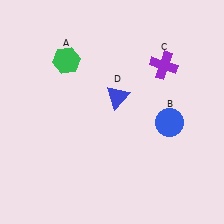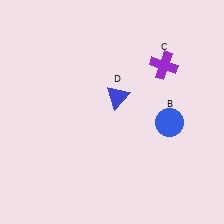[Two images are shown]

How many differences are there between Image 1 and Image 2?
There is 1 difference between the two images.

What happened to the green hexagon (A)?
The green hexagon (A) was removed in Image 2. It was in the top-left area of Image 1.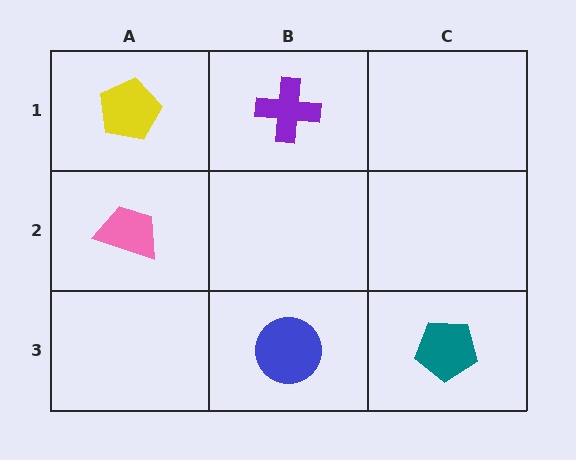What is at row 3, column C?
A teal pentagon.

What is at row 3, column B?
A blue circle.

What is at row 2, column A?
A pink trapezoid.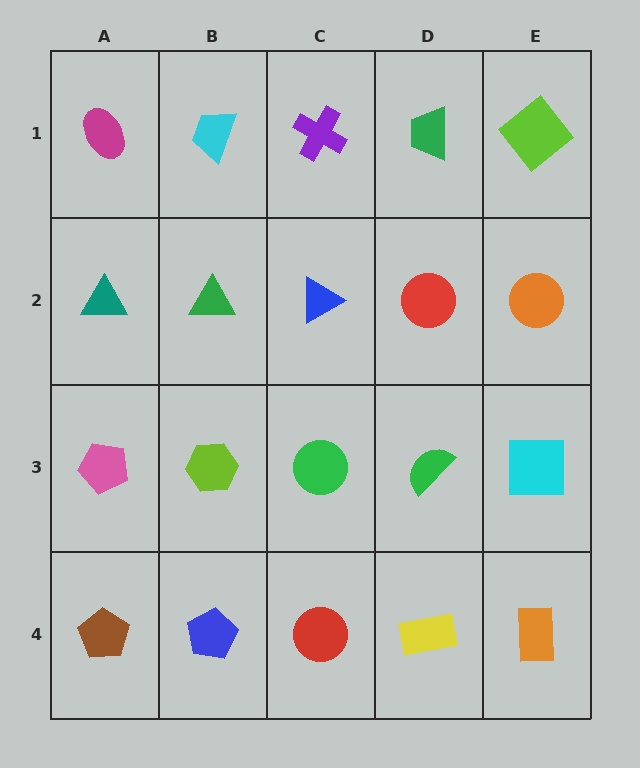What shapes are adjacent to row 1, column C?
A blue triangle (row 2, column C), a cyan trapezoid (row 1, column B), a green trapezoid (row 1, column D).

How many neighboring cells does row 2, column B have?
4.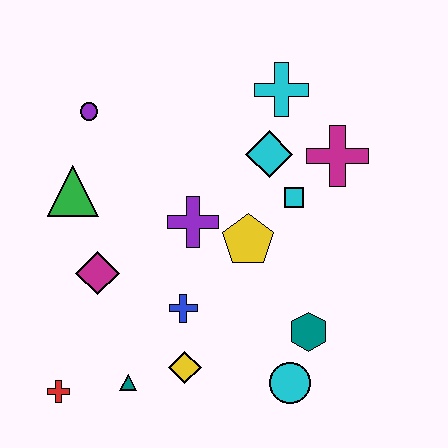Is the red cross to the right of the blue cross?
No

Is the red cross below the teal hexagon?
Yes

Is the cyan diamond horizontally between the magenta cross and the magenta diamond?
Yes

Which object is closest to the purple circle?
The green triangle is closest to the purple circle.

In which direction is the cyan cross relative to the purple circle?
The cyan cross is to the right of the purple circle.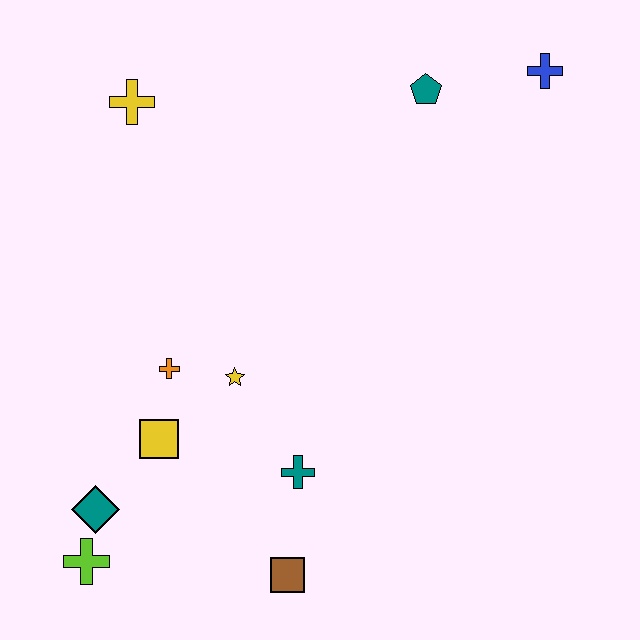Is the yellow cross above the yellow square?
Yes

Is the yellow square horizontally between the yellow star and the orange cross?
No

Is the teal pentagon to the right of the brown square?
Yes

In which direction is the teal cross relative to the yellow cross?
The teal cross is below the yellow cross.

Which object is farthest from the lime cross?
The blue cross is farthest from the lime cross.